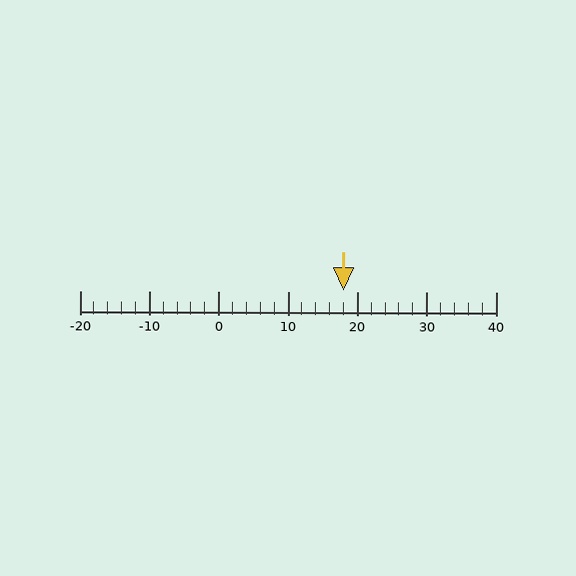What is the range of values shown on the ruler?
The ruler shows values from -20 to 40.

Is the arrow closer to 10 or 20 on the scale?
The arrow is closer to 20.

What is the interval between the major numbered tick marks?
The major tick marks are spaced 10 units apart.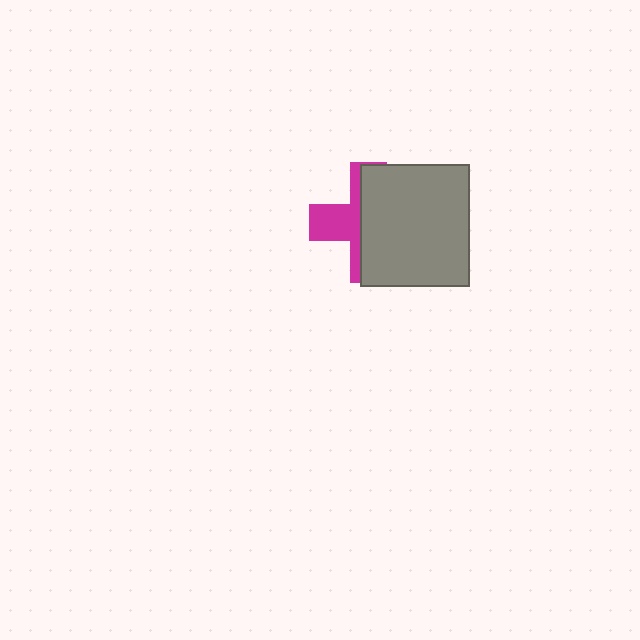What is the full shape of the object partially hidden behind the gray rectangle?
The partially hidden object is a magenta cross.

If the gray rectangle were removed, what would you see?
You would see the complete magenta cross.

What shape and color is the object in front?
The object in front is a gray rectangle.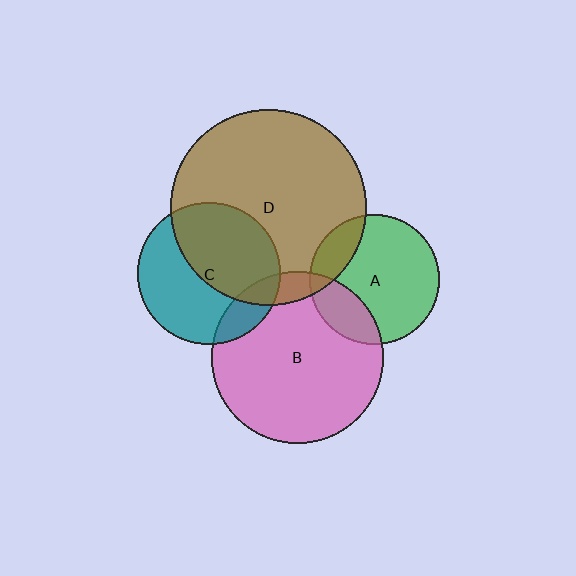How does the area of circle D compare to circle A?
Approximately 2.3 times.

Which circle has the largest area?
Circle D (brown).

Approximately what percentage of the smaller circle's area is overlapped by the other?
Approximately 50%.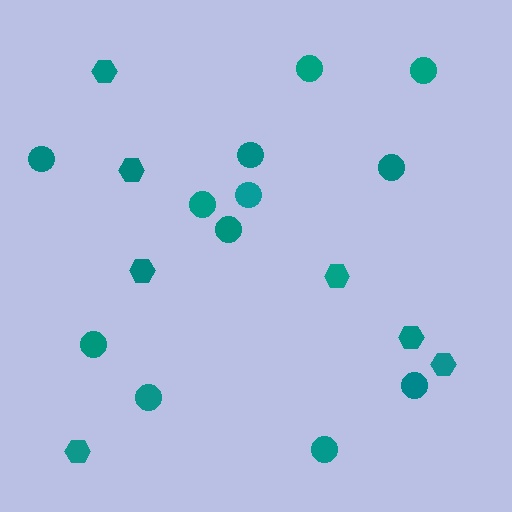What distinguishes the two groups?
There are 2 groups: one group of circles (12) and one group of hexagons (7).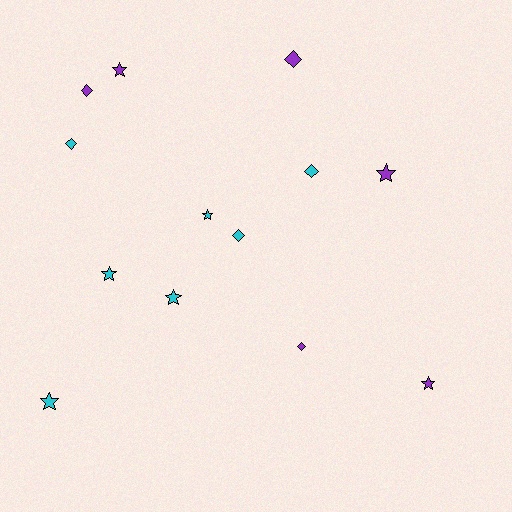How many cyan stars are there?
There are 4 cyan stars.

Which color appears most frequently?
Cyan, with 7 objects.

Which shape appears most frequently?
Star, with 7 objects.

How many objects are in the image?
There are 13 objects.